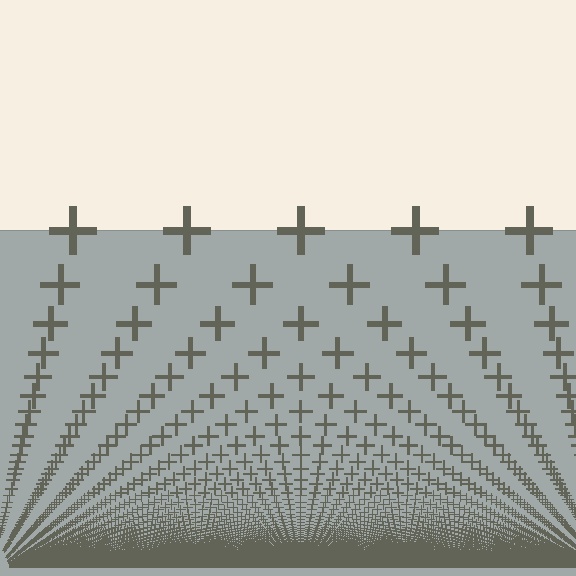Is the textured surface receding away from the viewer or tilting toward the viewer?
The surface appears to tilt toward the viewer. Texture elements get larger and sparser toward the top.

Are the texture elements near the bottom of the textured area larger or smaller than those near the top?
Smaller. The gradient is inverted — elements near the bottom are smaller and denser.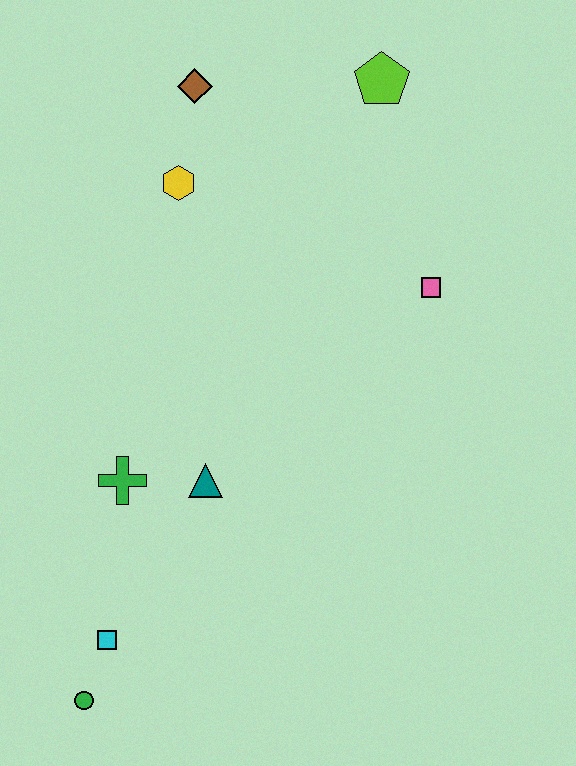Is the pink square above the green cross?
Yes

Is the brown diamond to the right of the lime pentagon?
No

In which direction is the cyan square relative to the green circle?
The cyan square is above the green circle.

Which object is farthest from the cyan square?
The lime pentagon is farthest from the cyan square.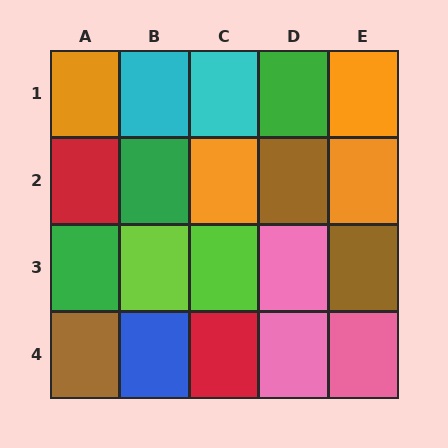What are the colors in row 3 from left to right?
Green, lime, lime, pink, brown.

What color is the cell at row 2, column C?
Orange.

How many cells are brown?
3 cells are brown.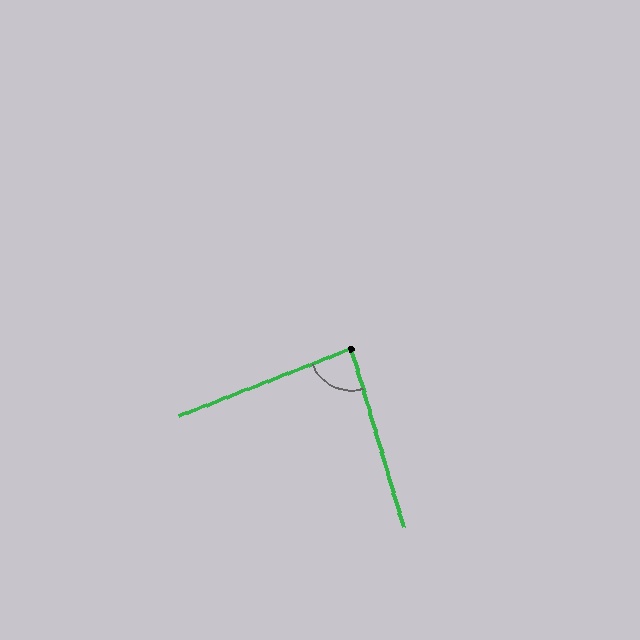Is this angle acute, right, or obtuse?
It is acute.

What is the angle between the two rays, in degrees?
Approximately 85 degrees.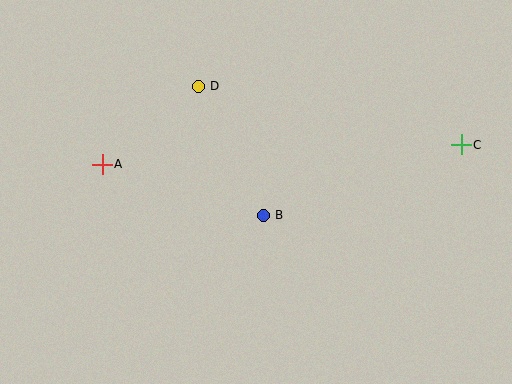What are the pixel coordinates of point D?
Point D is at (198, 86).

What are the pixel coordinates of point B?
Point B is at (263, 215).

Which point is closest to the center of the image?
Point B at (263, 215) is closest to the center.